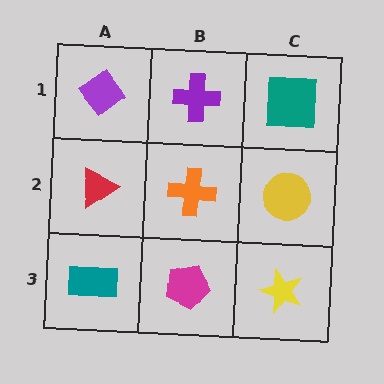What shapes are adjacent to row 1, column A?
A red triangle (row 2, column A), a purple cross (row 1, column B).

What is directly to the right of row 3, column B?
A yellow star.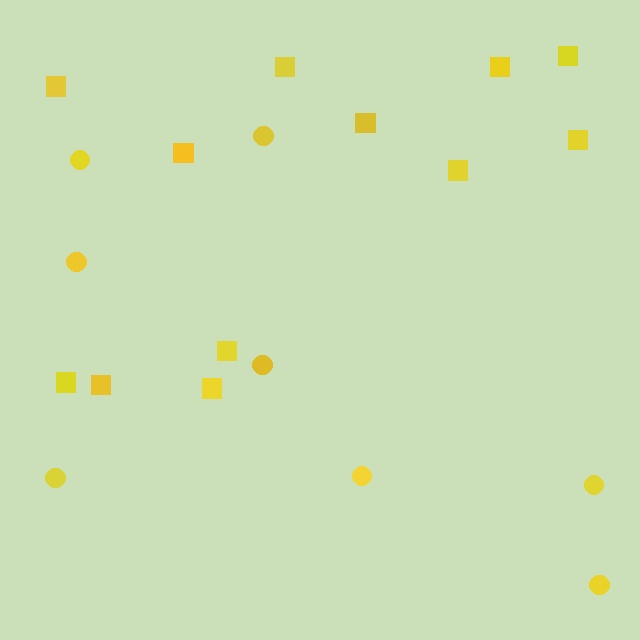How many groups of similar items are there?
There are 2 groups: one group of squares (12) and one group of circles (8).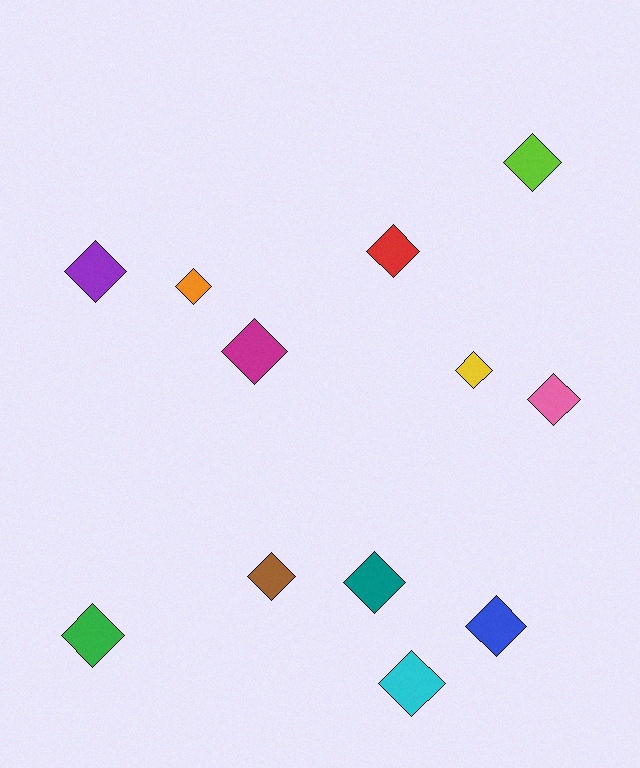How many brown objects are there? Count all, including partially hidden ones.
There is 1 brown object.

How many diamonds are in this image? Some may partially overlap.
There are 12 diamonds.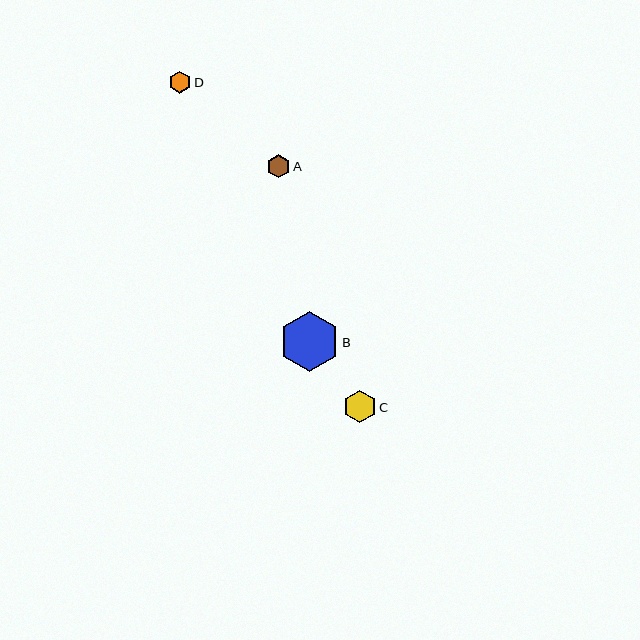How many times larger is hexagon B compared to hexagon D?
Hexagon B is approximately 2.7 times the size of hexagon D.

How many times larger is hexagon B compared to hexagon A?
Hexagon B is approximately 2.6 times the size of hexagon A.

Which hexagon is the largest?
Hexagon B is the largest with a size of approximately 60 pixels.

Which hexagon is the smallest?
Hexagon D is the smallest with a size of approximately 22 pixels.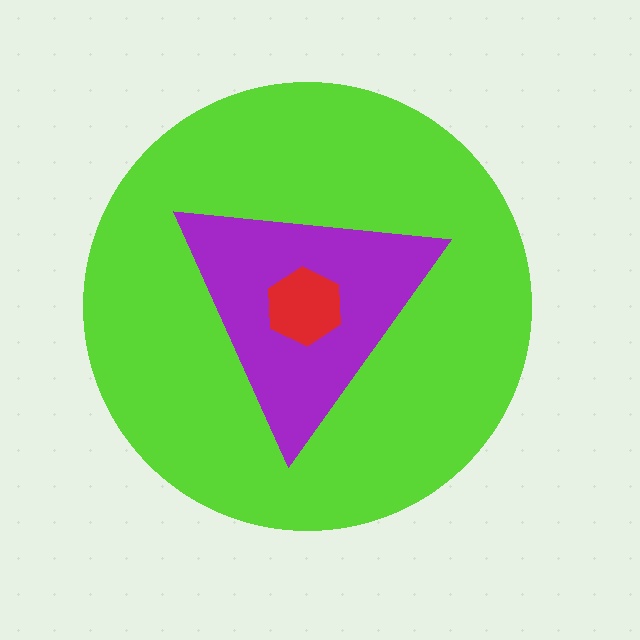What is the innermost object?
The red hexagon.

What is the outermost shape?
The lime circle.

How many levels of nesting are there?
3.